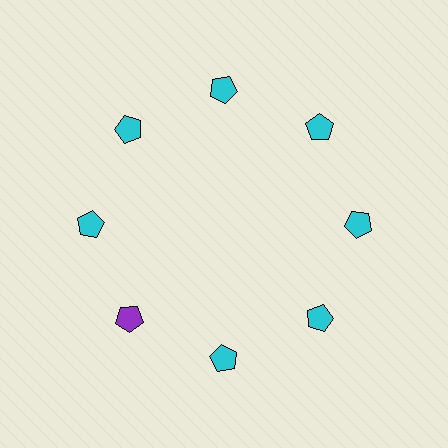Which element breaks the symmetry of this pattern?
The purple pentagon at roughly the 8 o'clock position breaks the symmetry. All other shapes are cyan pentagons.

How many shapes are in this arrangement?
There are 8 shapes arranged in a ring pattern.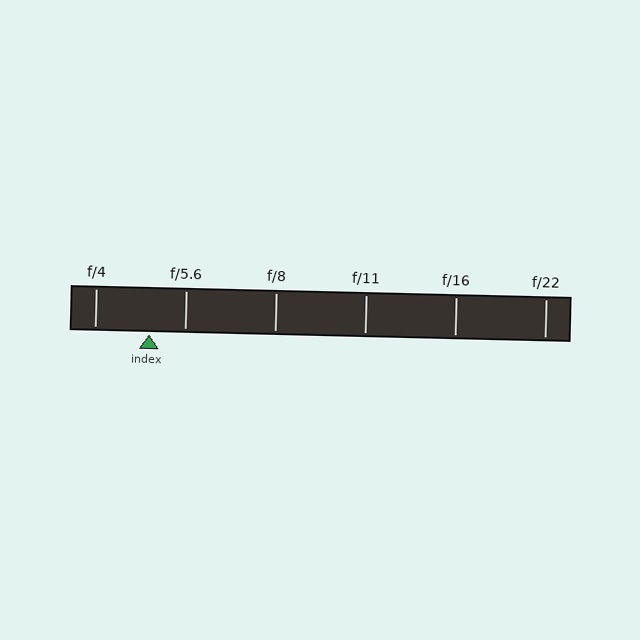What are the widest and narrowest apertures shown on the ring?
The widest aperture shown is f/4 and the narrowest is f/22.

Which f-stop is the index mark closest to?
The index mark is closest to f/5.6.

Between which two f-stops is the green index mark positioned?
The index mark is between f/4 and f/5.6.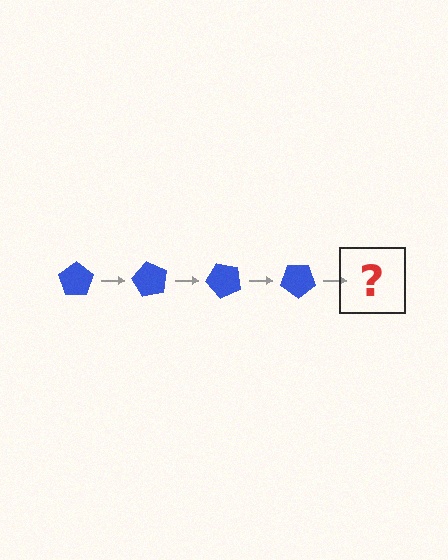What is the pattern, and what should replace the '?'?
The pattern is that the pentagon rotates 60 degrees each step. The '?' should be a blue pentagon rotated 240 degrees.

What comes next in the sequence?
The next element should be a blue pentagon rotated 240 degrees.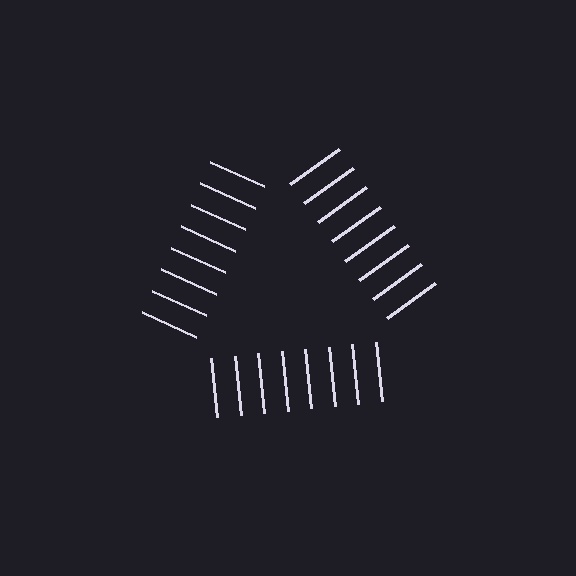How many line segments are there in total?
24 — 8 along each of the 3 edges.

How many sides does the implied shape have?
3 sides — the line-ends trace a triangle.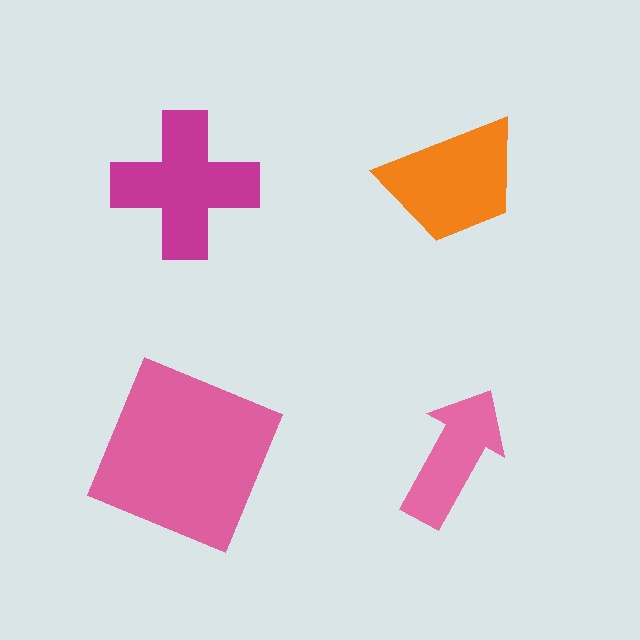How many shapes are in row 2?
2 shapes.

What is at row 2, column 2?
A pink arrow.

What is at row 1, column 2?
An orange trapezoid.